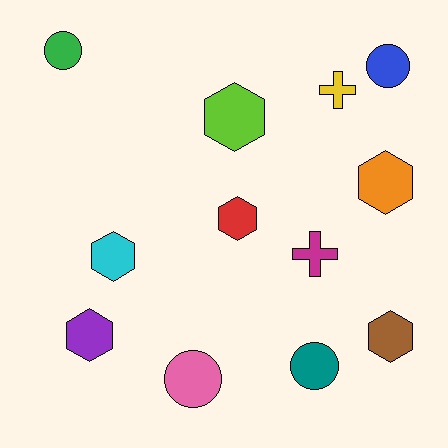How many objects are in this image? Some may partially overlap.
There are 12 objects.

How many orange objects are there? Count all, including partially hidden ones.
There is 1 orange object.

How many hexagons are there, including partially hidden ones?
There are 6 hexagons.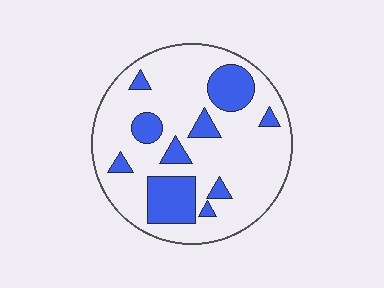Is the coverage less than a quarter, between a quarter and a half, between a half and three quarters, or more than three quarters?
Less than a quarter.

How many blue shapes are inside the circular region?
10.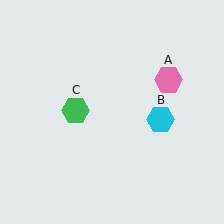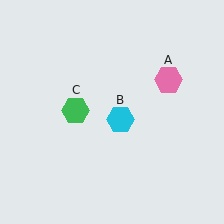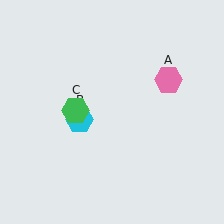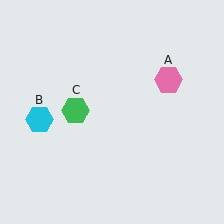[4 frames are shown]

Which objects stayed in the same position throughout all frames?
Pink hexagon (object A) and green hexagon (object C) remained stationary.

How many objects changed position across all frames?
1 object changed position: cyan hexagon (object B).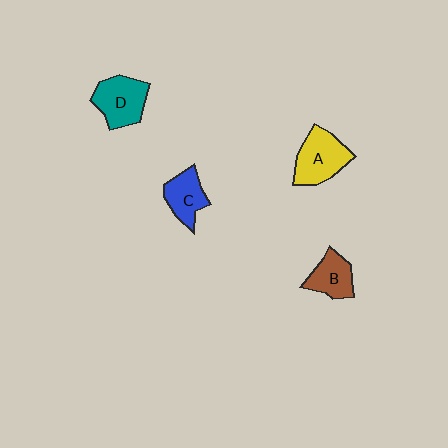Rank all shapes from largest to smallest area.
From largest to smallest: A (yellow), D (teal), C (blue), B (brown).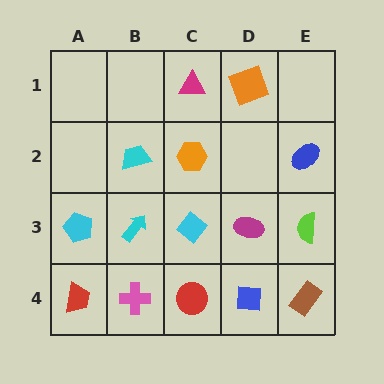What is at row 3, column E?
A lime semicircle.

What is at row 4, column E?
A brown rectangle.